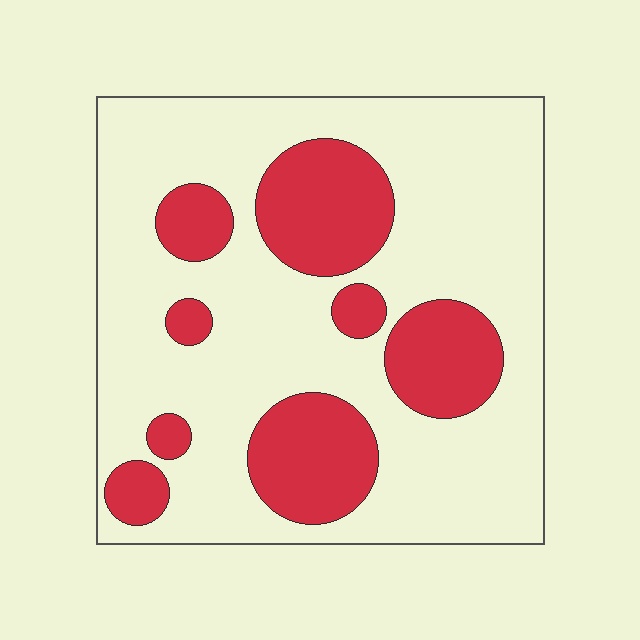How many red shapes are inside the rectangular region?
8.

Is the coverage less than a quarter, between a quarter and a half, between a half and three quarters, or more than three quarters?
Between a quarter and a half.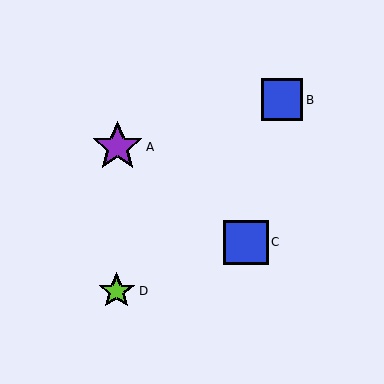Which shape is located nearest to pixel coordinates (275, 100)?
The blue square (labeled B) at (282, 100) is nearest to that location.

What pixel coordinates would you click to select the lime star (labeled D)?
Click at (117, 291) to select the lime star D.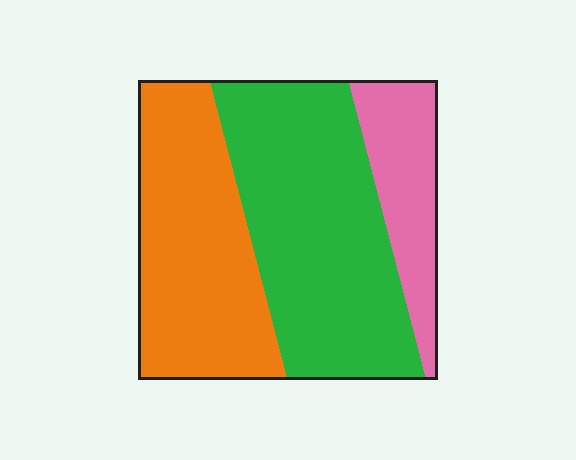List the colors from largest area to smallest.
From largest to smallest: green, orange, pink.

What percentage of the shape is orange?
Orange takes up about three eighths (3/8) of the shape.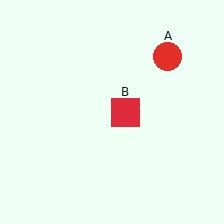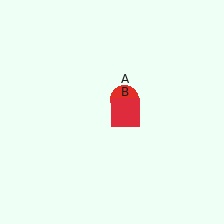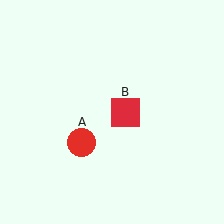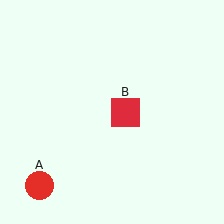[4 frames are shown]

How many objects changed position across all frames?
1 object changed position: red circle (object A).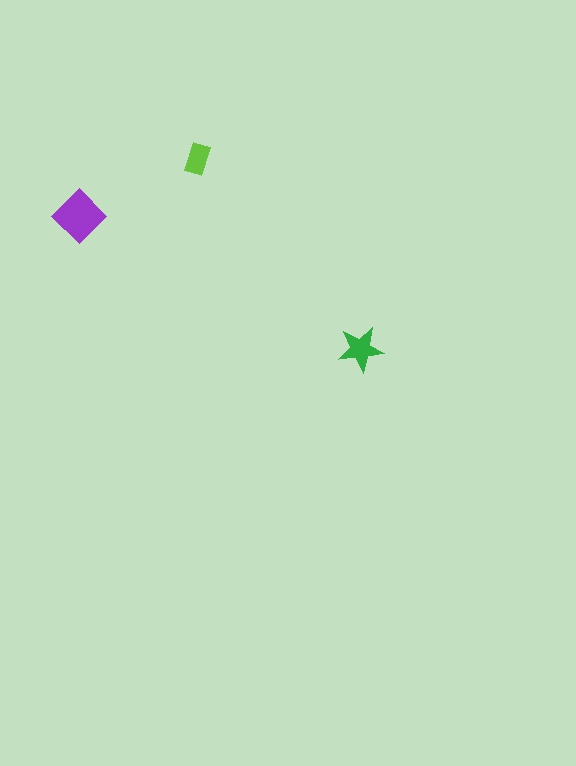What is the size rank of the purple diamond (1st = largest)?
1st.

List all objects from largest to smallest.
The purple diamond, the green star, the lime rectangle.